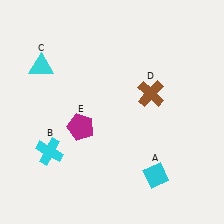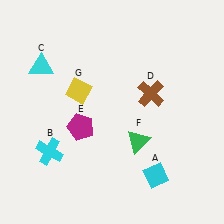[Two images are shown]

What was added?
A green triangle (F), a yellow diamond (G) were added in Image 2.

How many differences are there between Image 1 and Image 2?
There are 2 differences between the two images.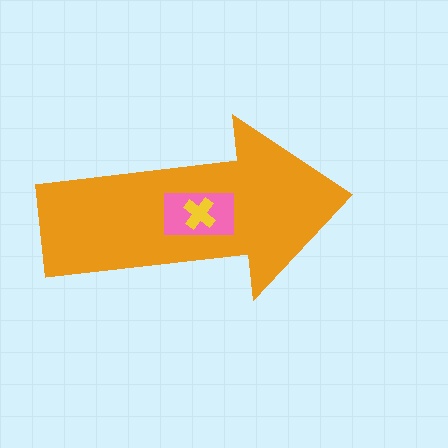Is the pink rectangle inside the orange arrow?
Yes.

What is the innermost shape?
The yellow cross.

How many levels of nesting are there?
3.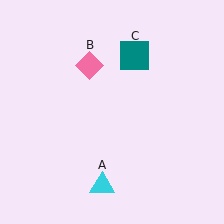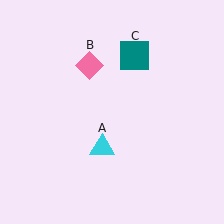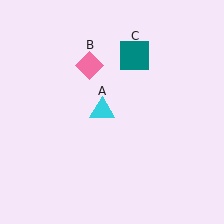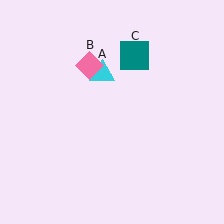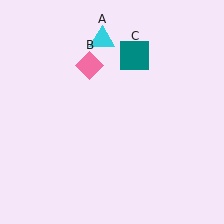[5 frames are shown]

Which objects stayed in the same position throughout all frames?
Pink diamond (object B) and teal square (object C) remained stationary.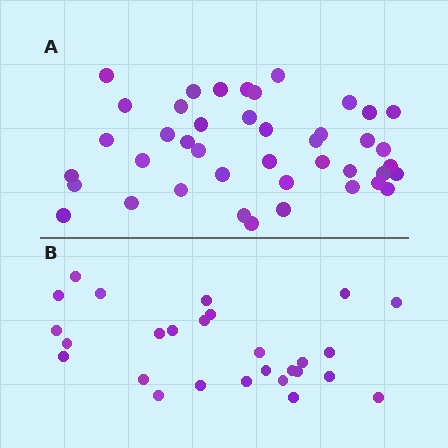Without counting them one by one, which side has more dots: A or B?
Region A (the top region) has more dots.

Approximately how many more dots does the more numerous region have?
Region A has approximately 15 more dots than region B.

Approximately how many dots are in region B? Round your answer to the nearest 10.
About 30 dots. (The exact count is 27, which rounds to 30.)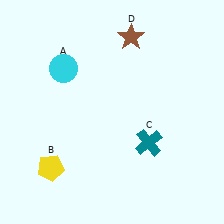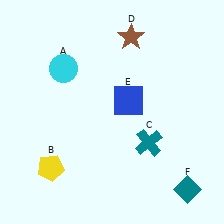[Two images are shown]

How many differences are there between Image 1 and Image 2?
There are 2 differences between the two images.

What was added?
A blue square (E), a teal diamond (F) were added in Image 2.